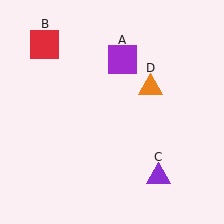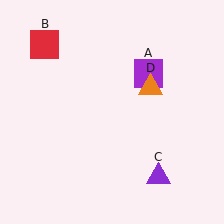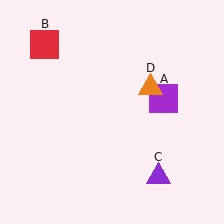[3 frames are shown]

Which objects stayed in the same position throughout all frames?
Red square (object B) and purple triangle (object C) and orange triangle (object D) remained stationary.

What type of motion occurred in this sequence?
The purple square (object A) rotated clockwise around the center of the scene.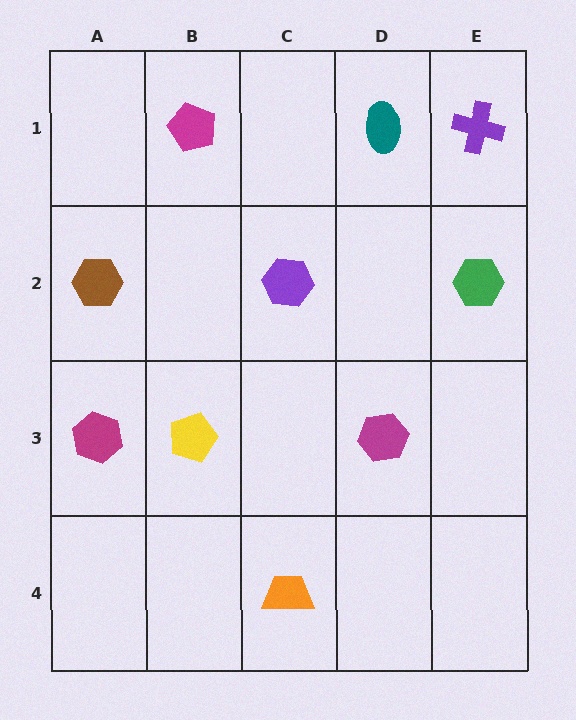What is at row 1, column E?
A purple cross.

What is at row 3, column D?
A magenta hexagon.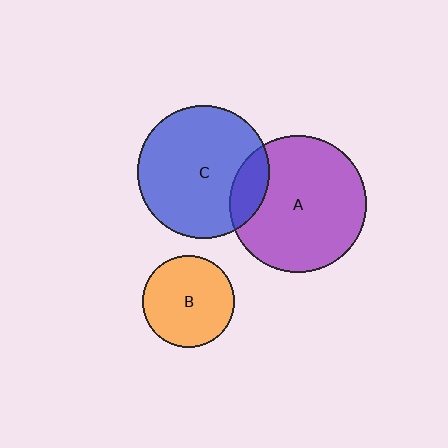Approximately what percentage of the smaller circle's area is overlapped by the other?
Approximately 15%.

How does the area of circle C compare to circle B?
Approximately 2.1 times.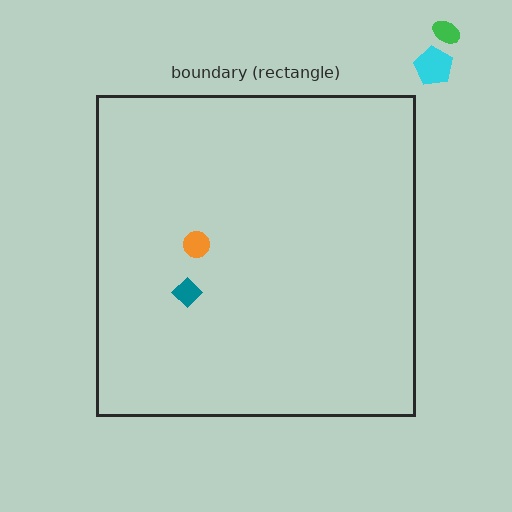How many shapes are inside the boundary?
2 inside, 2 outside.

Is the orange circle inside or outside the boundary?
Inside.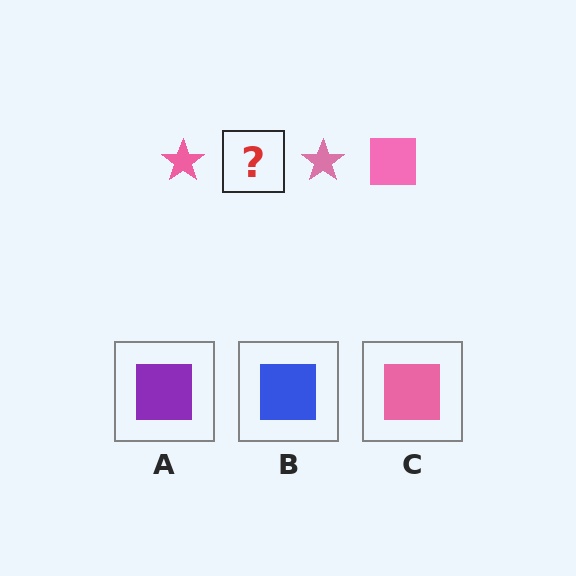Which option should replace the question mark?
Option C.